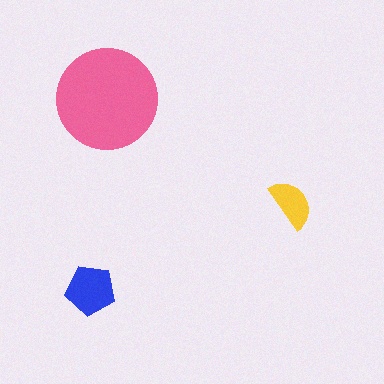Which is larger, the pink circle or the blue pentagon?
The pink circle.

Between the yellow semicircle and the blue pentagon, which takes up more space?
The blue pentagon.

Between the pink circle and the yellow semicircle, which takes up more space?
The pink circle.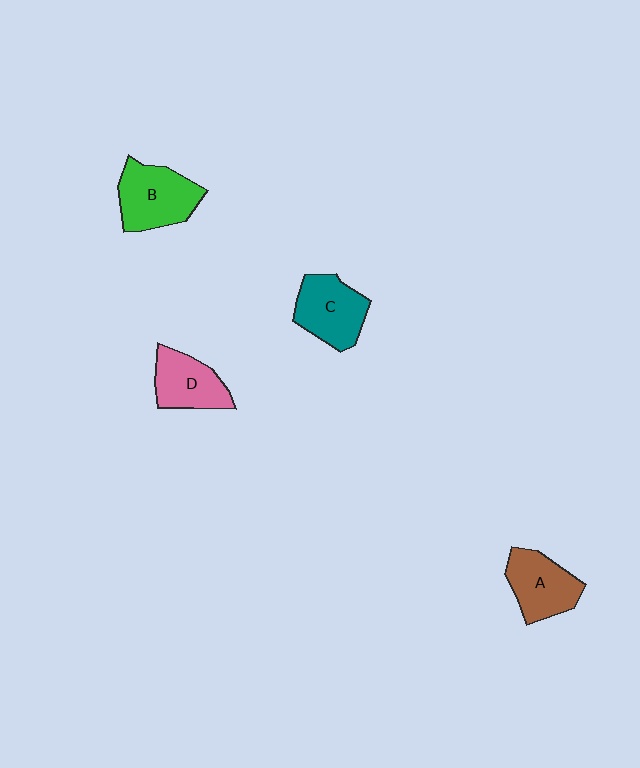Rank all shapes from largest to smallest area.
From largest to smallest: B (green), C (teal), A (brown), D (pink).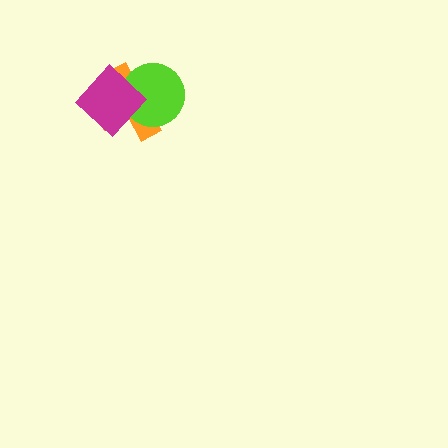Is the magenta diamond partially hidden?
No, no other shape covers it.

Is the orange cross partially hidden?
Yes, it is partially covered by another shape.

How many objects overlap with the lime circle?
2 objects overlap with the lime circle.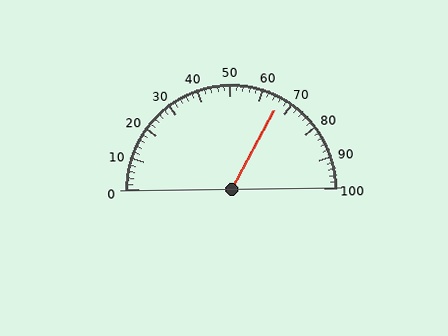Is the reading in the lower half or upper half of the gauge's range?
The reading is in the upper half of the range (0 to 100).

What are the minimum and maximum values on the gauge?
The gauge ranges from 0 to 100.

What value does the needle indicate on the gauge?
The needle indicates approximately 66.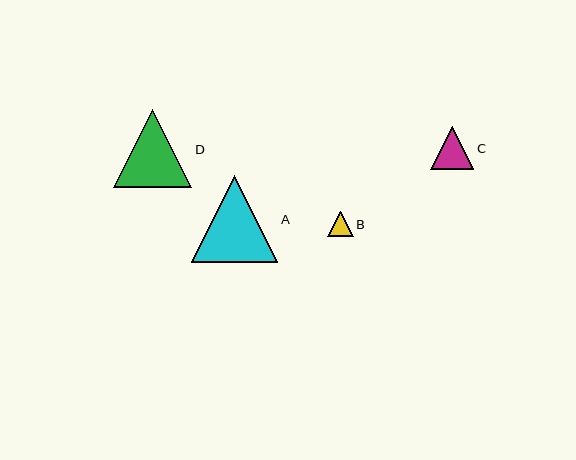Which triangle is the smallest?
Triangle B is the smallest with a size of approximately 25 pixels.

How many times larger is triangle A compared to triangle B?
Triangle A is approximately 3.4 times the size of triangle B.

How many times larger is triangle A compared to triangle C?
Triangle A is approximately 2.0 times the size of triangle C.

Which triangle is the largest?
Triangle A is the largest with a size of approximately 87 pixels.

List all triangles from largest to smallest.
From largest to smallest: A, D, C, B.